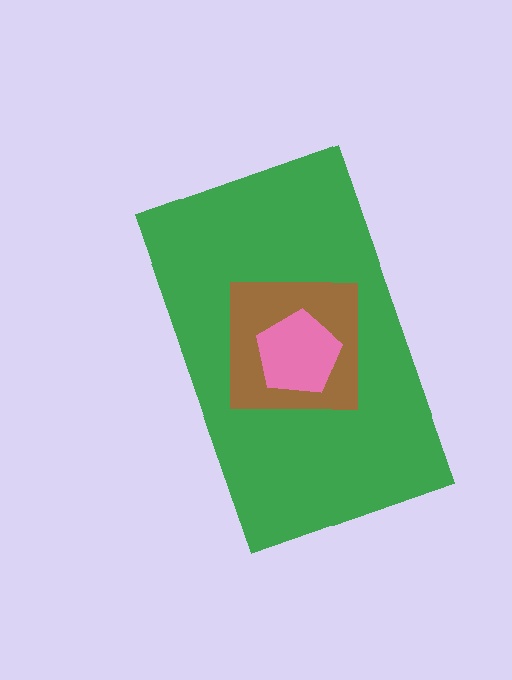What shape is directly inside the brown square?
The pink pentagon.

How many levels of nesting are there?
3.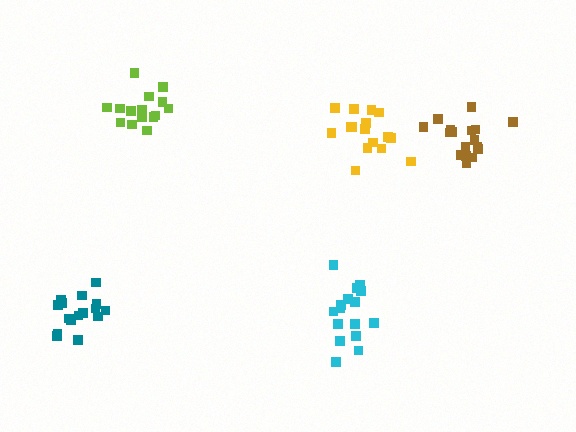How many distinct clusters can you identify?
There are 5 distinct clusters.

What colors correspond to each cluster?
The clusters are colored: brown, teal, cyan, yellow, lime.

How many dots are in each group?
Group 1: 17 dots, Group 2: 16 dots, Group 3: 16 dots, Group 4: 16 dots, Group 5: 15 dots (80 total).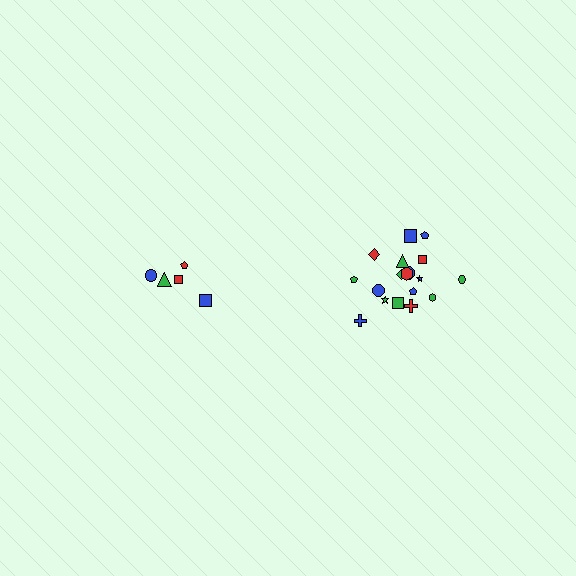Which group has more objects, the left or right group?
The right group.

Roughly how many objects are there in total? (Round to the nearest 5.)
Roughly 25 objects in total.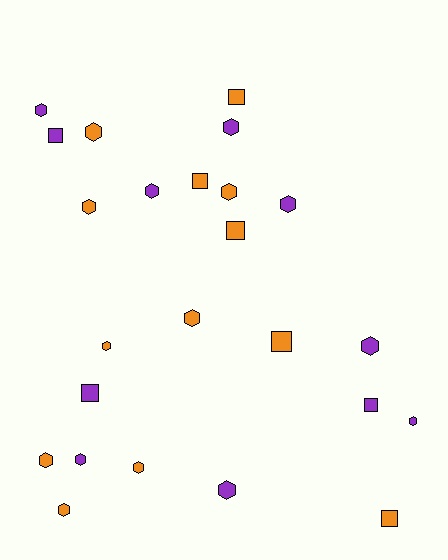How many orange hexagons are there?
There are 8 orange hexagons.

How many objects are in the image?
There are 24 objects.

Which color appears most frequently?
Orange, with 13 objects.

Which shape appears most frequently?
Hexagon, with 16 objects.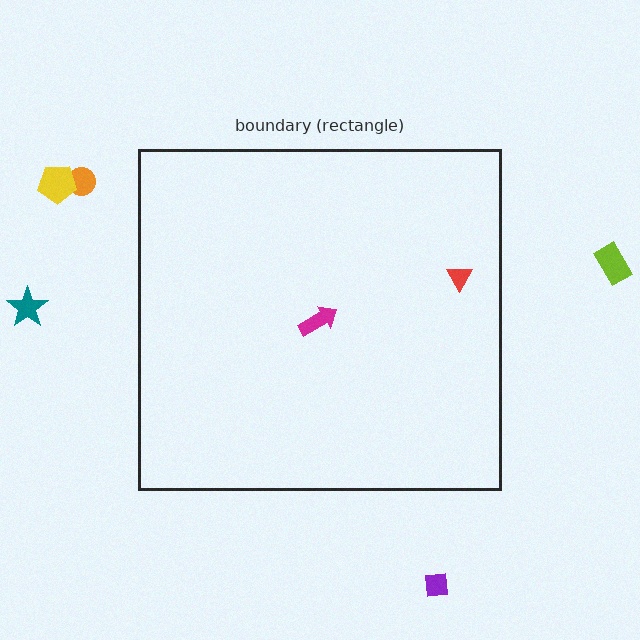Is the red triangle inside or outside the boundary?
Inside.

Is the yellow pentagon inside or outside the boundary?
Outside.